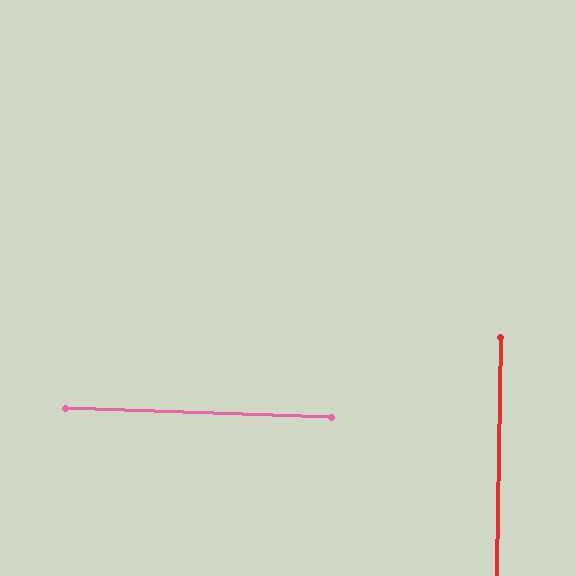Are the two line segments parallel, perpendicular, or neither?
Perpendicular — they meet at approximately 89°.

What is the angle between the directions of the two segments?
Approximately 89 degrees.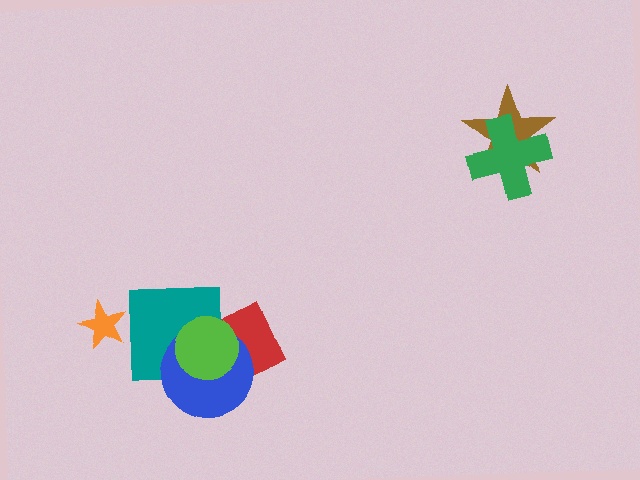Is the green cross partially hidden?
No, no other shape covers it.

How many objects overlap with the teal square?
3 objects overlap with the teal square.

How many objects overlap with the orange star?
0 objects overlap with the orange star.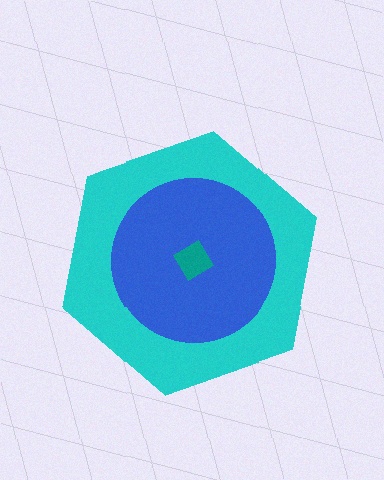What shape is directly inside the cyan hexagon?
The blue circle.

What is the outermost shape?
The cyan hexagon.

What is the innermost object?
The teal diamond.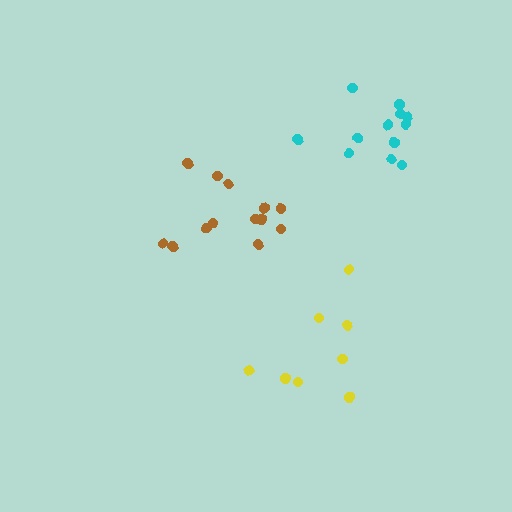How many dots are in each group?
Group 1: 8 dots, Group 2: 13 dots, Group 3: 12 dots (33 total).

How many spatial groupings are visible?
There are 3 spatial groupings.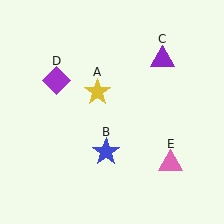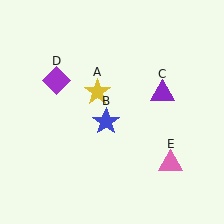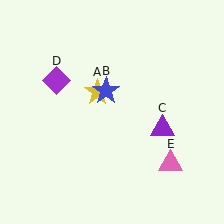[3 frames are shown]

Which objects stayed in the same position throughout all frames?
Yellow star (object A) and purple diamond (object D) and pink triangle (object E) remained stationary.